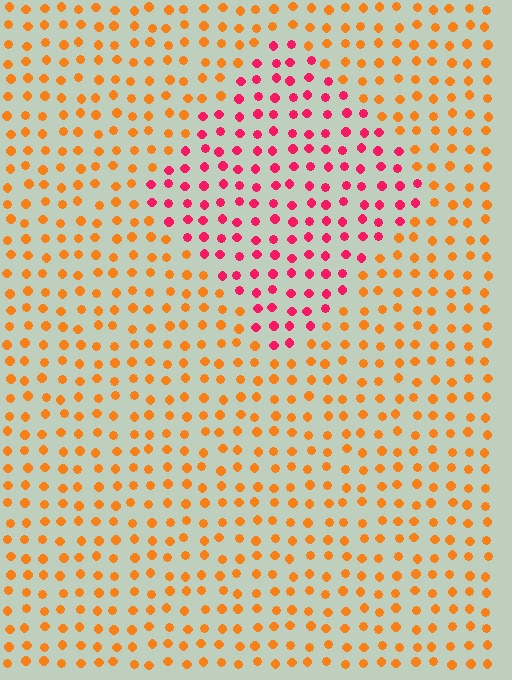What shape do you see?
I see a diamond.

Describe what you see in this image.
The image is filled with small orange elements in a uniform arrangement. A diamond-shaped region is visible where the elements are tinted to a slightly different hue, forming a subtle color boundary.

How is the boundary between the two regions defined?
The boundary is defined purely by a slight shift in hue (about 48 degrees). Spacing, size, and orientation are identical on both sides.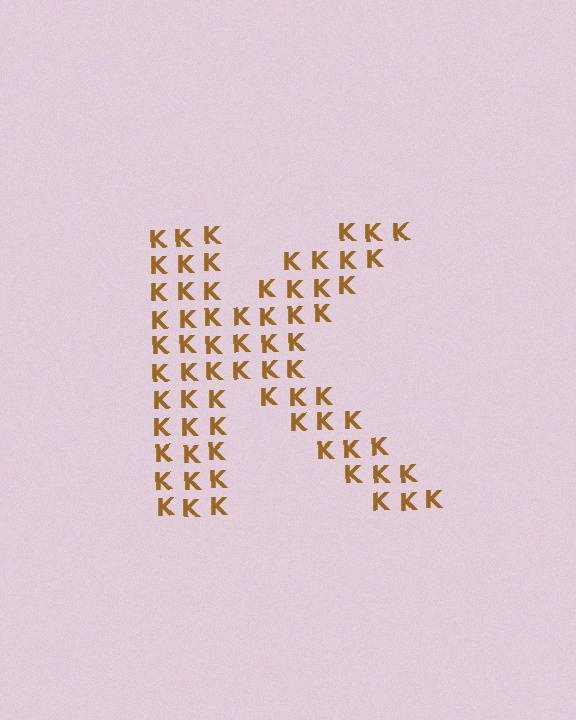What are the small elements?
The small elements are letter K's.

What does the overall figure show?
The overall figure shows the letter K.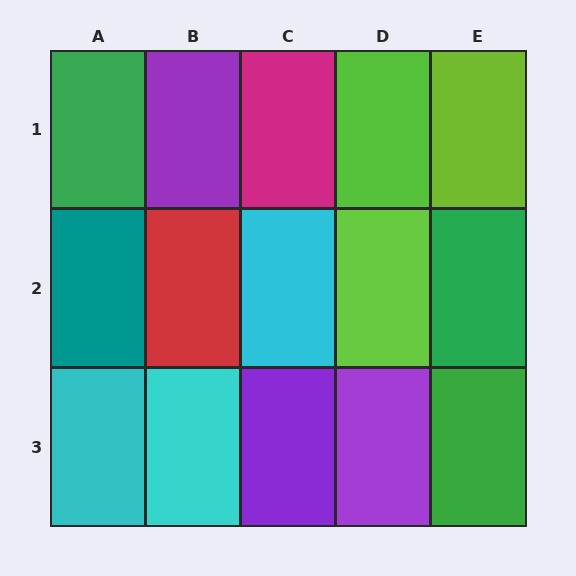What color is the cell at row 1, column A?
Green.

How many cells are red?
1 cell is red.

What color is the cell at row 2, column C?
Cyan.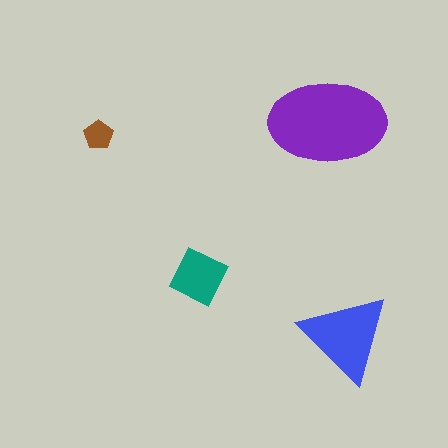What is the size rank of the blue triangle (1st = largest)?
2nd.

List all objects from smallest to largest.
The brown pentagon, the teal square, the blue triangle, the purple ellipse.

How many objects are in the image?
There are 4 objects in the image.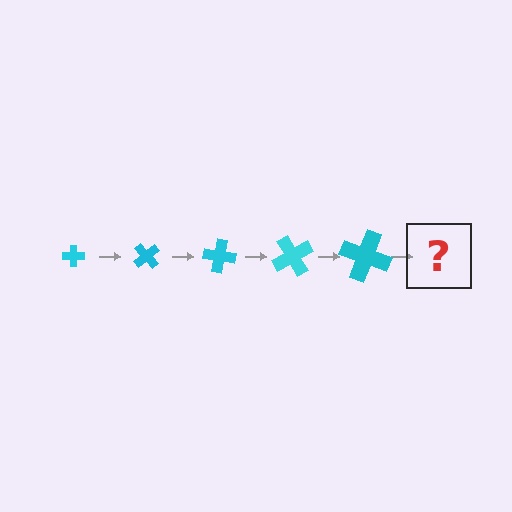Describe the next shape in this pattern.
It should be a cross, larger than the previous one and rotated 250 degrees from the start.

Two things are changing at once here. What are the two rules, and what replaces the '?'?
The two rules are that the cross grows larger each step and it rotates 50 degrees each step. The '?' should be a cross, larger than the previous one and rotated 250 degrees from the start.